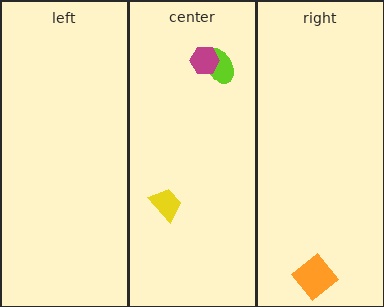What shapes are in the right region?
The orange diamond.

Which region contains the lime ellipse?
The center region.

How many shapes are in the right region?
1.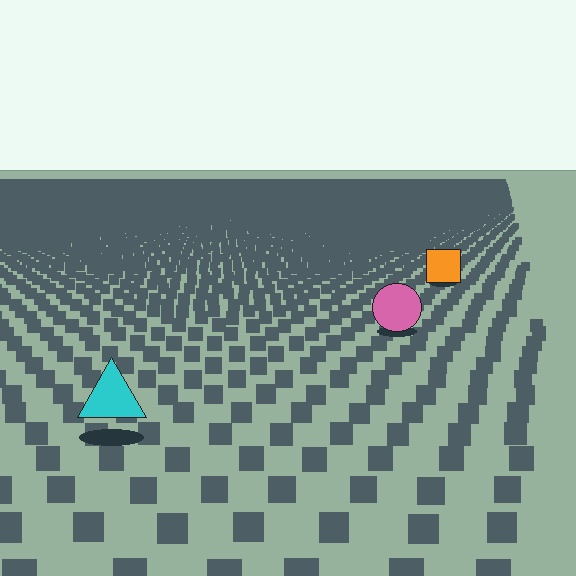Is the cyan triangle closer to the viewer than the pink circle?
Yes. The cyan triangle is closer — you can tell from the texture gradient: the ground texture is coarser near it.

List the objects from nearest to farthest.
From nearest to farthest: the cyan triangle, the pink circle, the orange square.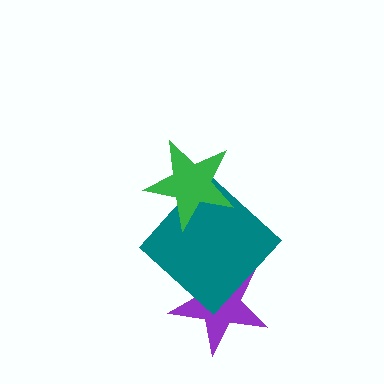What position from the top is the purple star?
The purple star is 3rd from the top.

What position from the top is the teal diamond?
The teal diamond is 2nd from the top.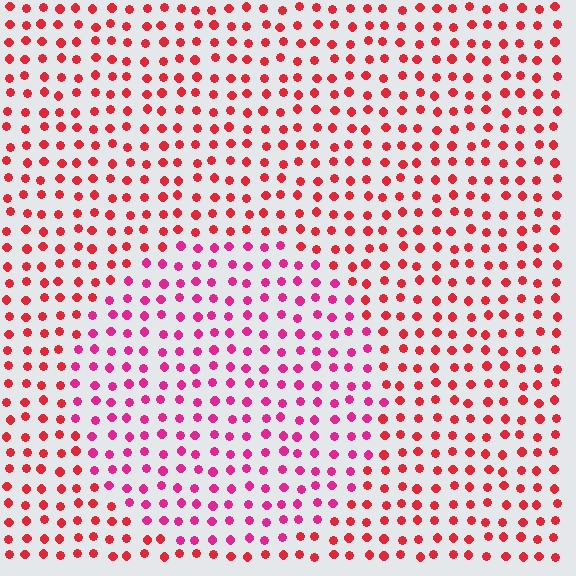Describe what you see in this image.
The image is filled with small red elements in a uniform arrangement. A circle-shaped region is visible where the elements are tinted to a slightly different hue, forming a subtle color boundary.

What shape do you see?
I see a circle.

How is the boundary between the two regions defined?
The boundary is defined purely by a slight shift in hue (about 30 degrees). Spacing, size, and orientation are identical on both sides.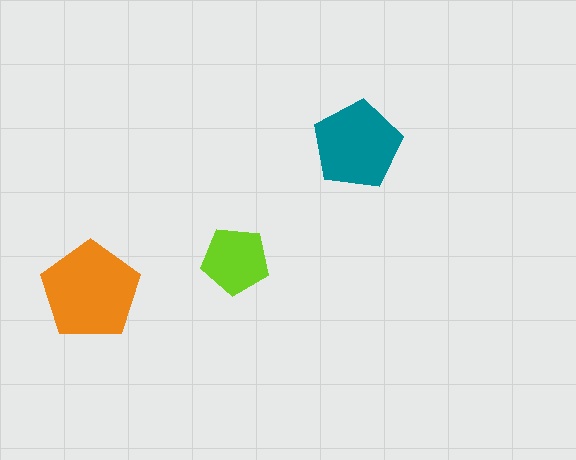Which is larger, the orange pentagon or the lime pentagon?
The orange one.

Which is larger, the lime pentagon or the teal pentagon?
The teal one.